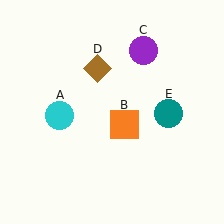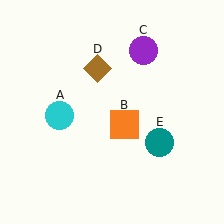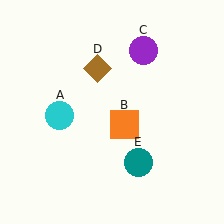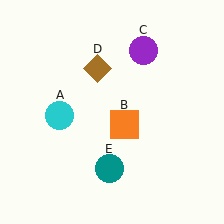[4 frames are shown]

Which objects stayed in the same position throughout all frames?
Cyan circle (object A) and orange square (object B) and purple circle (object C) and brown diamond (object D) remained stationary.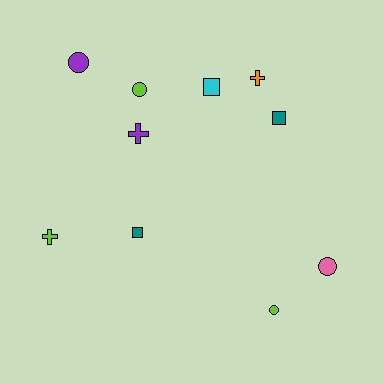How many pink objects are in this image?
There is 1 pink object.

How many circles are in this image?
There are 4 circles.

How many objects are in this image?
There are 10 objects.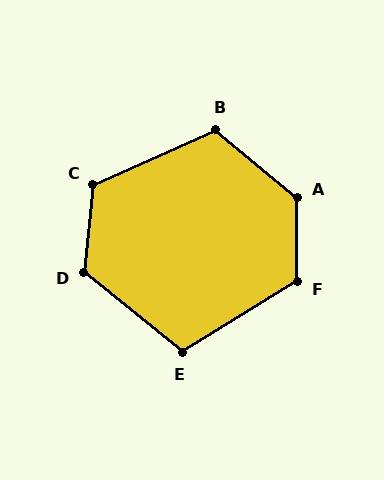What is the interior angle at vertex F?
Approximately 122 degrees (obtuse).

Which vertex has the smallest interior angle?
E, at approximately 109 degrees.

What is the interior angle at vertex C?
Approximately 121 degrees (obtuse).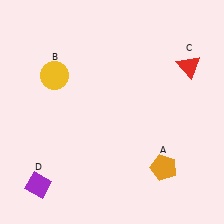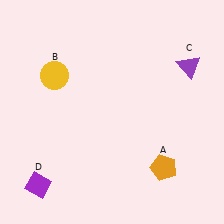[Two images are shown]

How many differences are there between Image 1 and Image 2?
There is 1 difference between the two images.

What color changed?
The triangle (C) changed from red in Image 1 to purple in Image 2.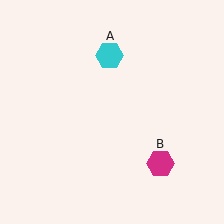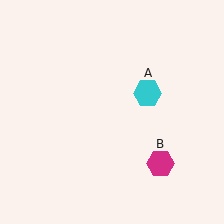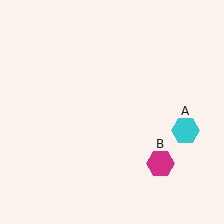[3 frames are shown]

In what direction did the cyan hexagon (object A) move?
The cyan hexagon (object A) moved down and to the right.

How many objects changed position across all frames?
1 object changed position: cyan hexagon (object A).